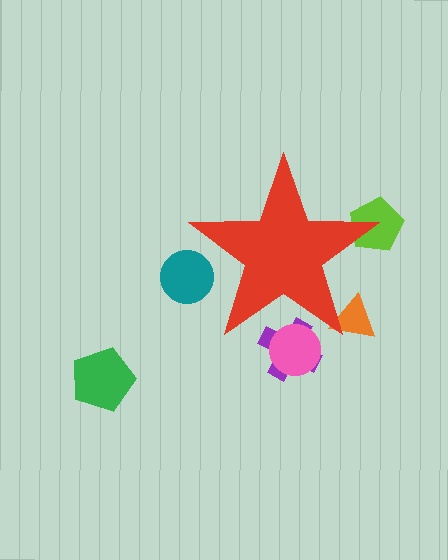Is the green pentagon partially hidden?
No, the green pentagon is fully visible.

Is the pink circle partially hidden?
Yes, the pink circle is partially hidden behind the red star.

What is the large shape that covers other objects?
A red star.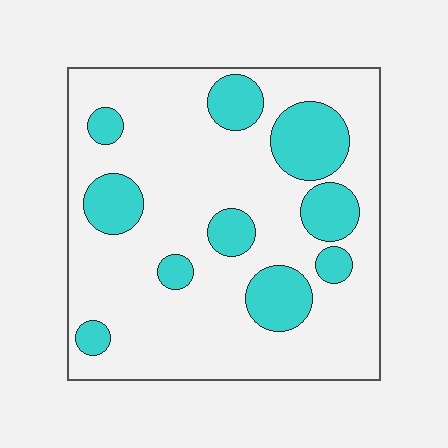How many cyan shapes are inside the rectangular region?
10.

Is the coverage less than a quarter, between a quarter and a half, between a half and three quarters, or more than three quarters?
Less than a quarter.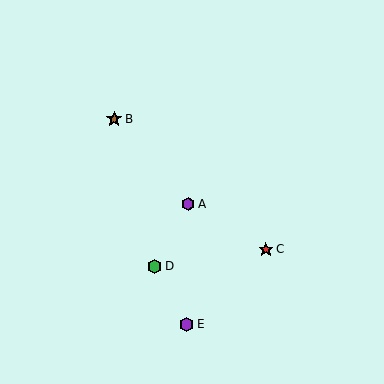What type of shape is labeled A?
Shape A is a purple hexagon.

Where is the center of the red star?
The center of the red star is at (266, 249).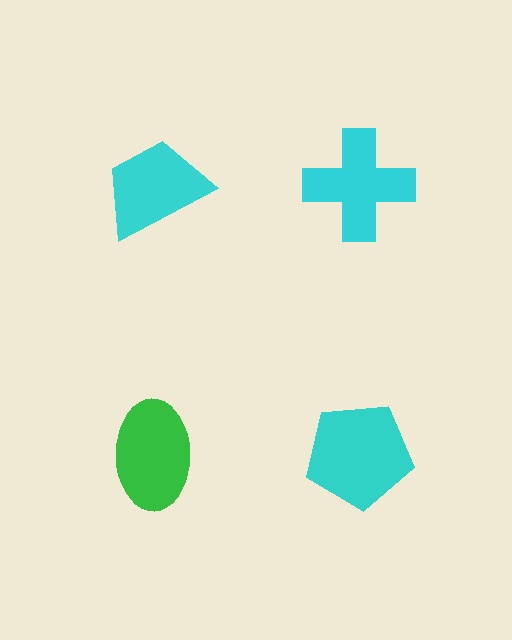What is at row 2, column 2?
A cyan pentagon.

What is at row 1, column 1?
A cyan trapezoid.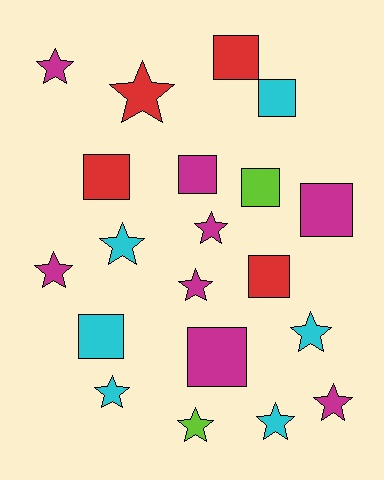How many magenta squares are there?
There are 3 magenta squares.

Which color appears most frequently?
Magenta, with 8 objects.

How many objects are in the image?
There are 20 objects.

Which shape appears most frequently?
Star, with 11 objects.